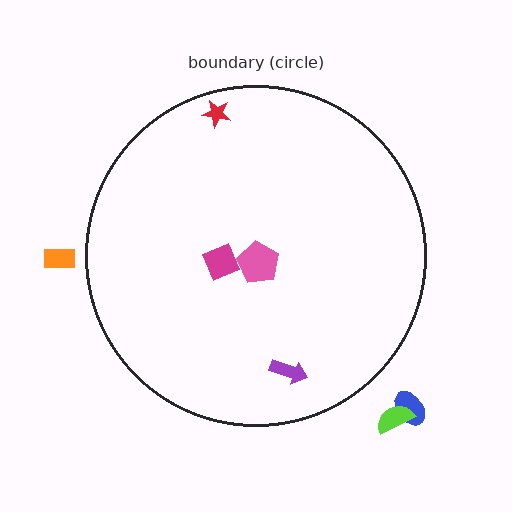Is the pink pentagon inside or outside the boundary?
Inside.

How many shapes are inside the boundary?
4 inside, 3 outside.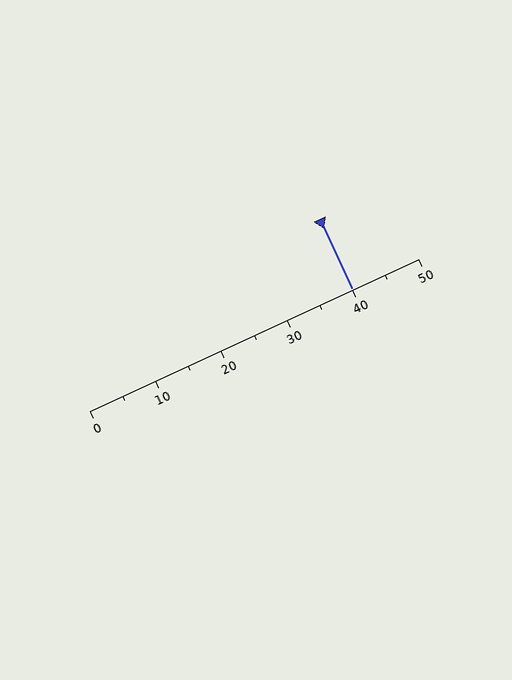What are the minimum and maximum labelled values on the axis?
The axis runs from 0 to 50.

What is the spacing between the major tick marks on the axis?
The major ticks are spaced 10 apart.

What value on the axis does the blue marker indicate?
The marker indicates approximately 40.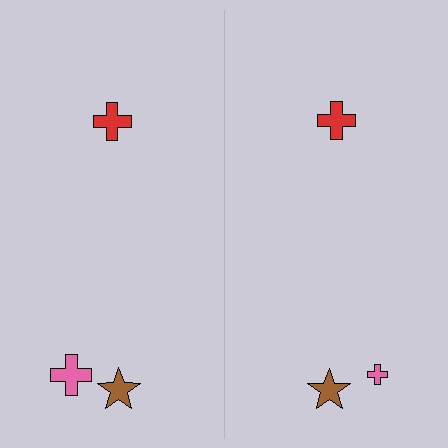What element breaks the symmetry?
The pink cross on the right side has a different size than its mirror counterpart.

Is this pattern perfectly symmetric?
No, the pattern is not perfectly symmetric. The pink cross on the right side has a different size than its mirror counterpart.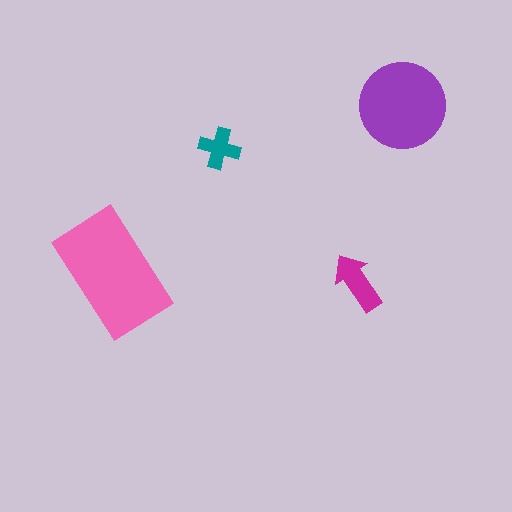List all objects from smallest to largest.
The teal cross, the magenta arrow, the purple circle, the pink rectangle.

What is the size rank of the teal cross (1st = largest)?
4th.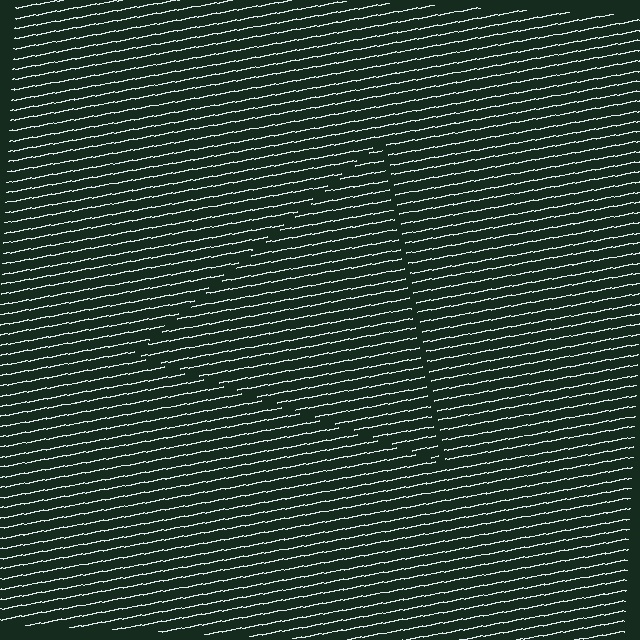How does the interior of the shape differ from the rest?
The interior of the shape contains the same grating, shifted by half a period — the contour is defined by the phase discontinuity where line-ends from the inner and outer gratings abut.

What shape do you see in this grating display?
An illusory triangle. The interior of the shape contains the same grating, shifted by half a period — the contour is defined by the phase discontinuity where line-ends from the inner and outer gratings abut.